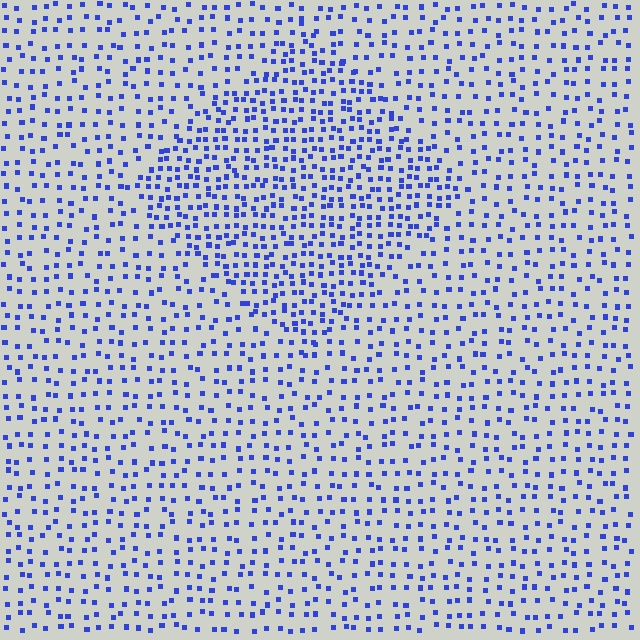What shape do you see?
I see a diamond.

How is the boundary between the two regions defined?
The boundary is defined by a change in element density (approximately 1.8x ratio). All elements are the same color, size, and shape.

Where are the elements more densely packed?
The elements are more densely packed inside the diamond boundary.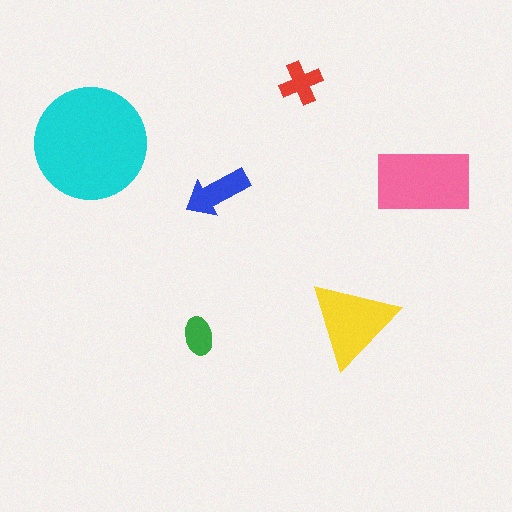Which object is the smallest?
The green ellipse.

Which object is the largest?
The cyan circle.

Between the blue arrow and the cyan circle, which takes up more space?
The cyan circle.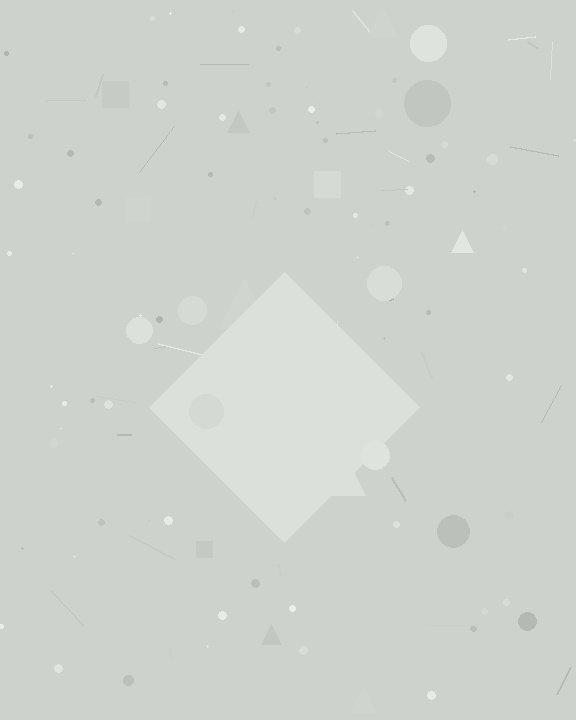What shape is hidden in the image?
A diamond is hidden in the image.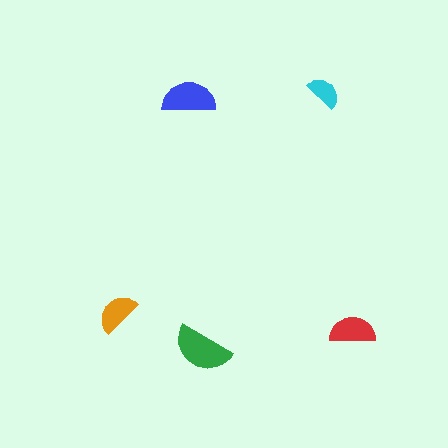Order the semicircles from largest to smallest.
the green one, the blue one, the red one, the orange one, the cyan one.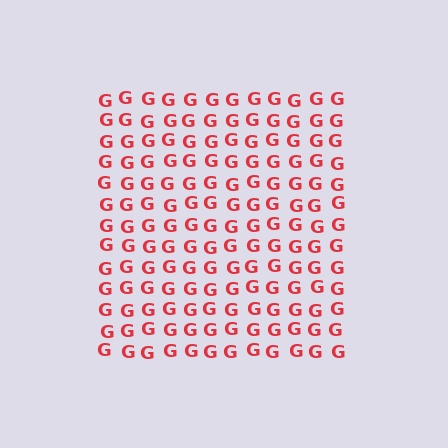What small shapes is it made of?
It is made of small letter G's.